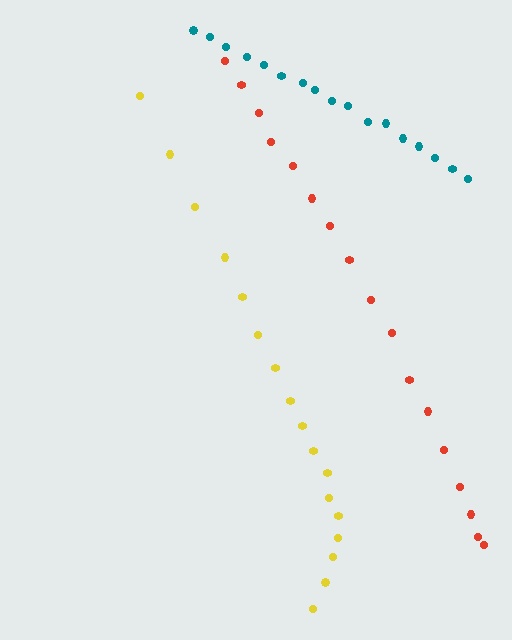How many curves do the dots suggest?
There are 3 distinct paths.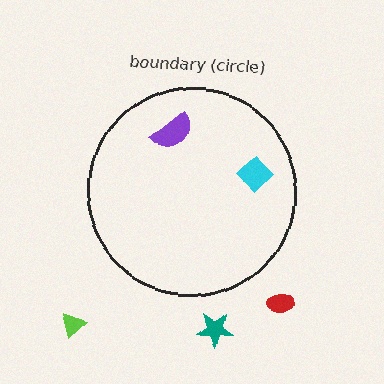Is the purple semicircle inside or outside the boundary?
Inside.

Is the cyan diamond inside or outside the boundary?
Inside.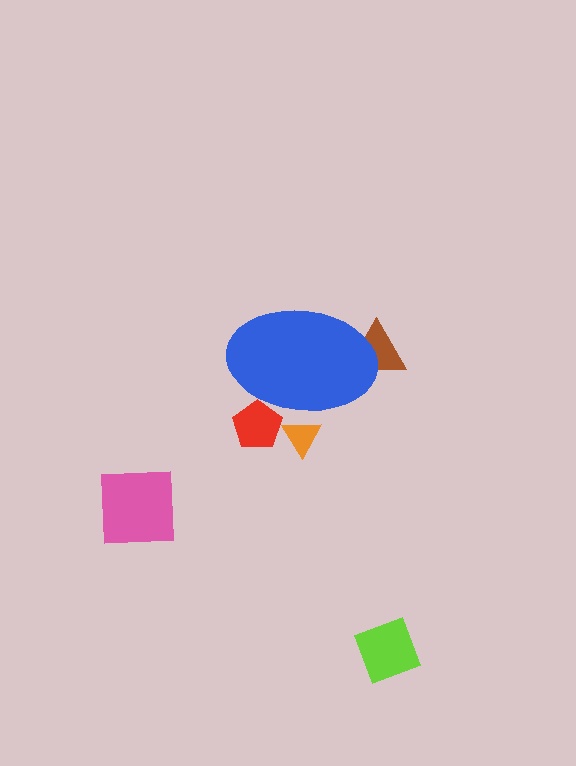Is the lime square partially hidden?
No, the lime square is fully visible.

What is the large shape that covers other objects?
A blue ellipse.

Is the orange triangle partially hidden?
Yes, the orange triangle is partially hidden behind the blue ellipse.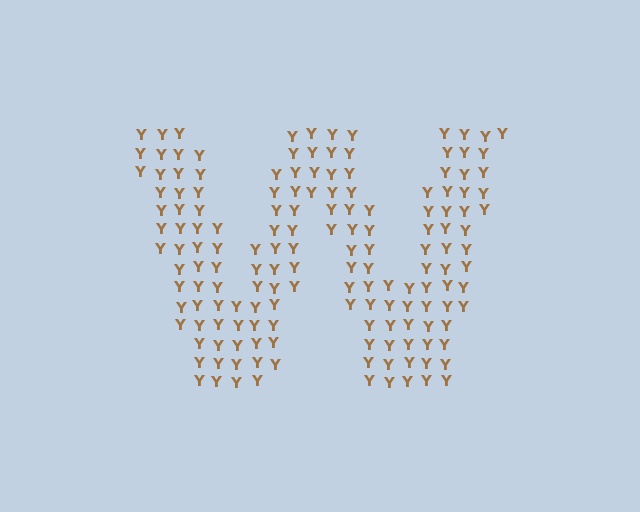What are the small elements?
The small elements are letter Y's.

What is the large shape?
The large shape is the letter W.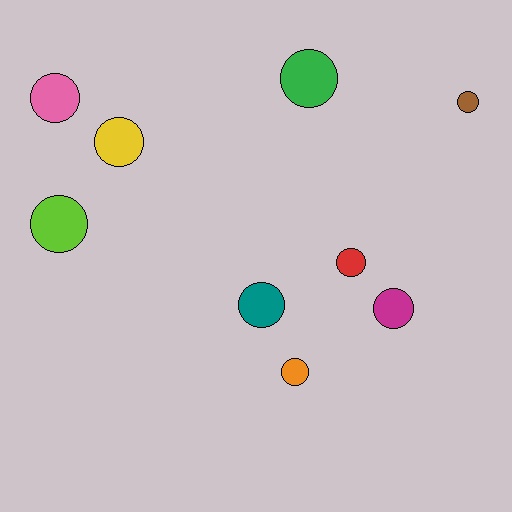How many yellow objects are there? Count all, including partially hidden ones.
There is 1 yellow object.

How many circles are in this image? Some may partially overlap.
There are 9 circles.